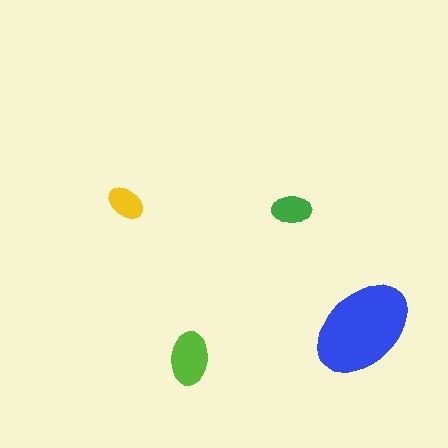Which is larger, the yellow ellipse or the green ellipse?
The green one.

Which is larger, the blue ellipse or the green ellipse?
The blue one.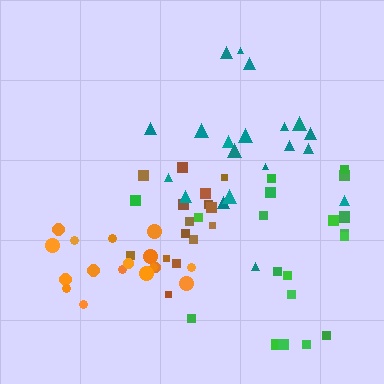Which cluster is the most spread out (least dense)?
Green.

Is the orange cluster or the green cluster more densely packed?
Orange.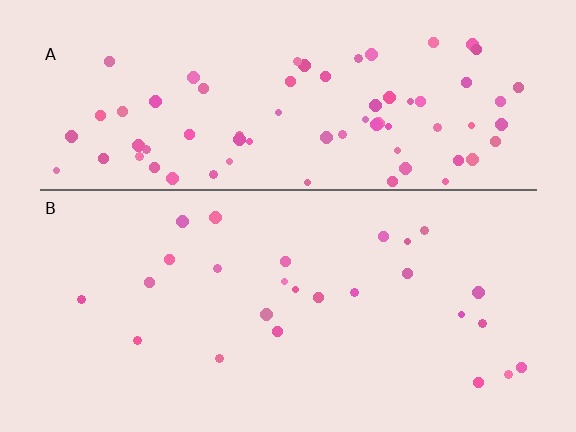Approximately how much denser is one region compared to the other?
Approximately 3.0× — region A over region B.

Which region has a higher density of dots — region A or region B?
A (the top).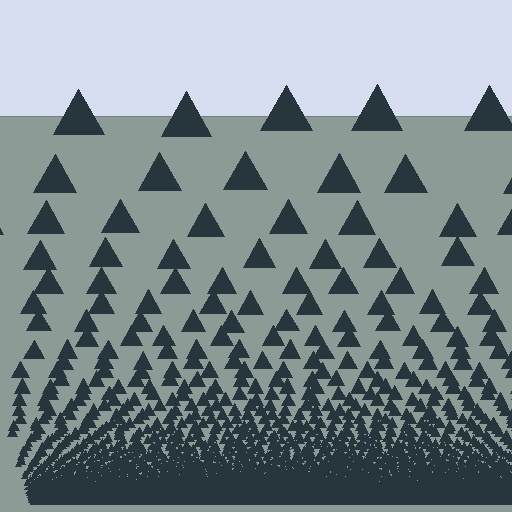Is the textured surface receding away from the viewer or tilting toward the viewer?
The surface appears to tilt toward the viewer. Texture elements get larger and sparser toward the top.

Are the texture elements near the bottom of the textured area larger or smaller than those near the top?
Smaller. The gradient is inverted — elements near the bottom are smaller and denser.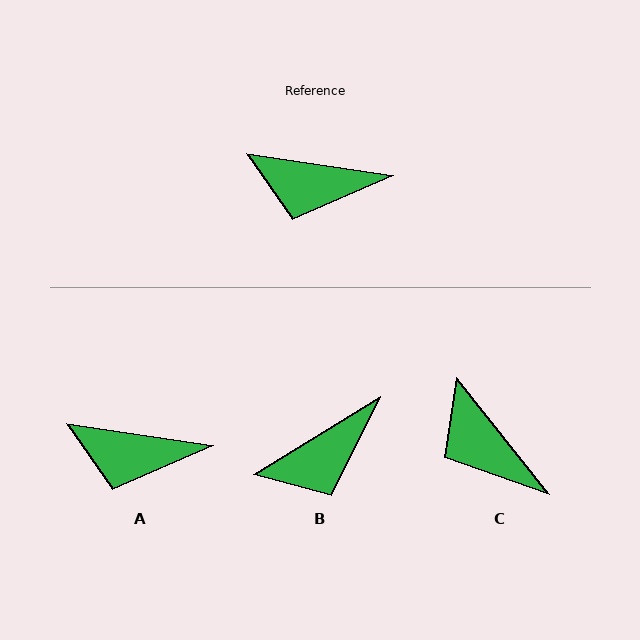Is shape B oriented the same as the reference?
No, it is off by about 40 degrees.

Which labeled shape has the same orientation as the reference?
A.